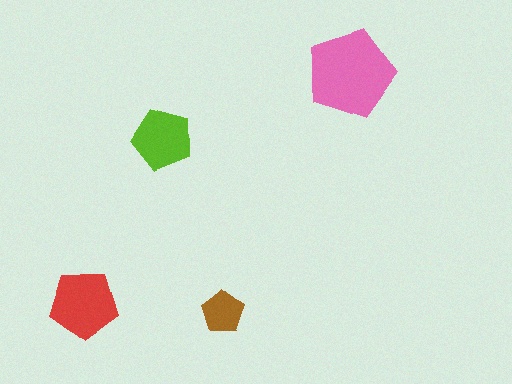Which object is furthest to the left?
The red pentagon is leftmost.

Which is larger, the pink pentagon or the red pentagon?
The pink one.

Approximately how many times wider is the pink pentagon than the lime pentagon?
About 1.5 times wider.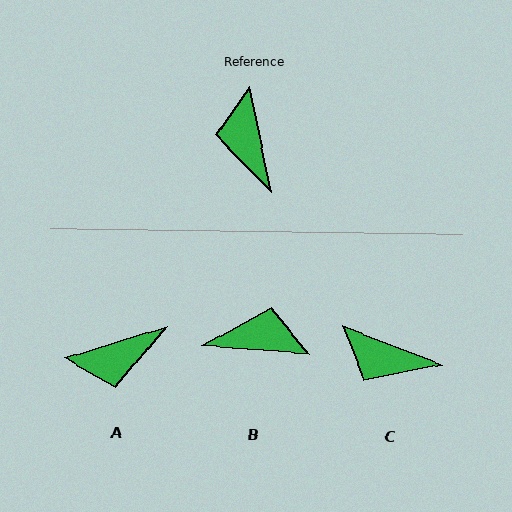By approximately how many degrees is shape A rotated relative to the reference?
Approximately 96 degrees counter-clockwise.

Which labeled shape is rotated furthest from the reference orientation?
B, about 106 degrees away.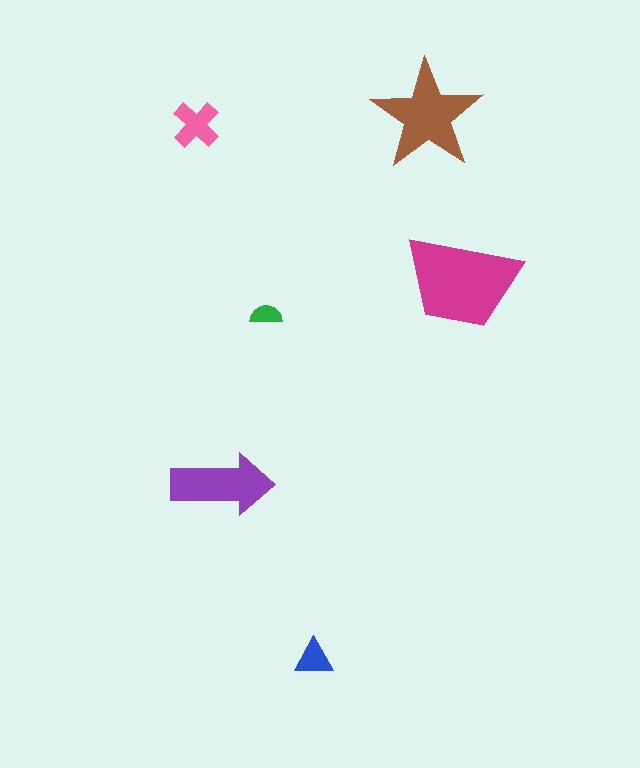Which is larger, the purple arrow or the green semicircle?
The purple arrow.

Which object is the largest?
The magenta trapezoid.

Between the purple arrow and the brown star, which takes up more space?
The brown star.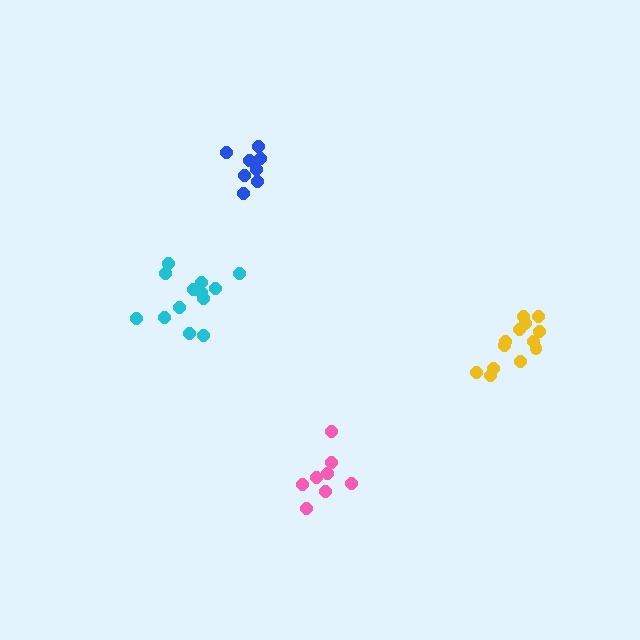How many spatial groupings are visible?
There are 4 spatial groupings.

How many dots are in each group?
Group 1: 8 dots, Group 2: 13 dots, Group 3: 13 dots, Group 4: 8 dots (42 total).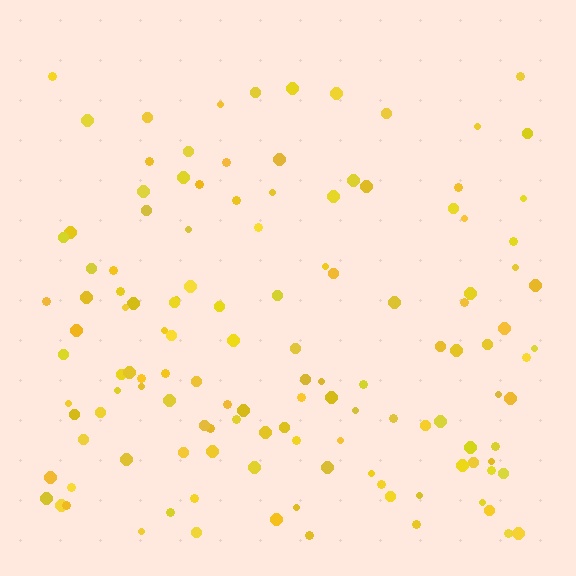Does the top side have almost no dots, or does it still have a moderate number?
Still a moderate number, just noticeably fewer than the bottom.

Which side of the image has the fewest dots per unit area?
The top.